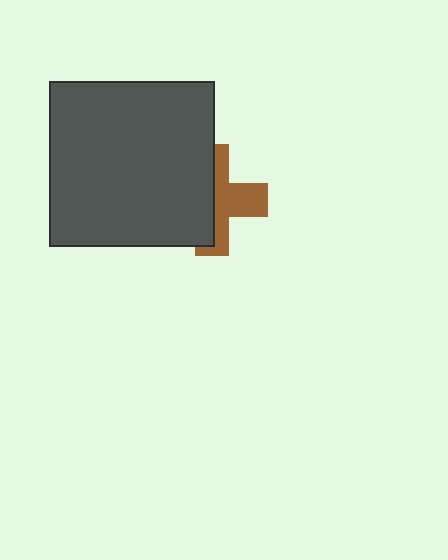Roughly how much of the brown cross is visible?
About half of it is visible (roughly 47%).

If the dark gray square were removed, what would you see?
You would see the complete brown cross.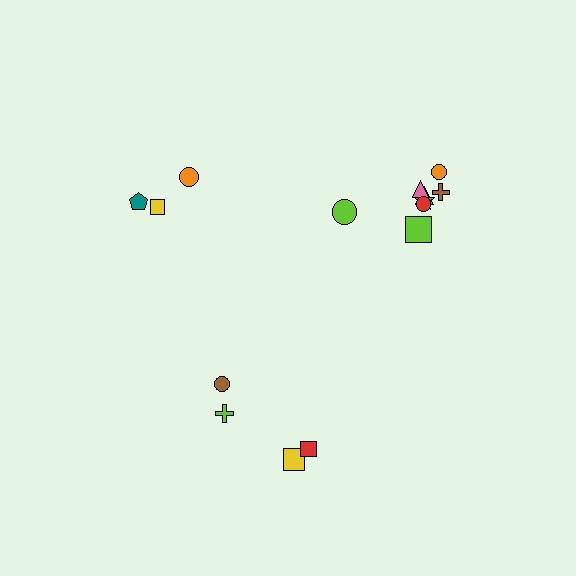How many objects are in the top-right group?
There are 8 objects.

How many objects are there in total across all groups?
There are 15 objects.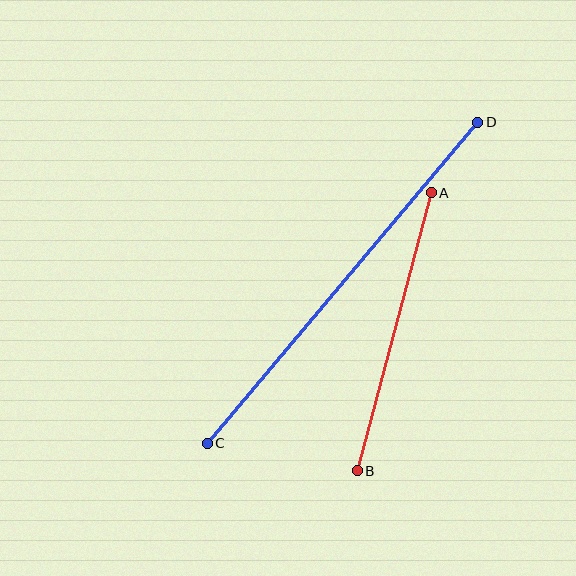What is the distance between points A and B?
The distance is approximately 288 pixels.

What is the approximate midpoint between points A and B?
The midpoint is at approximately (394, 332) pixels.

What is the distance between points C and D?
The distance is approximately 420 pixels.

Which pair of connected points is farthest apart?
Points C and D are farthest apart.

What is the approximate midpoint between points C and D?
The midpoint is at approximately (343, 283) pixels.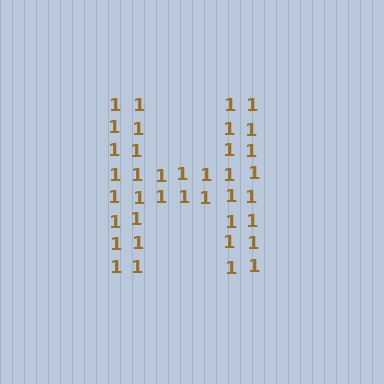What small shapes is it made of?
It is made of small digit 1's.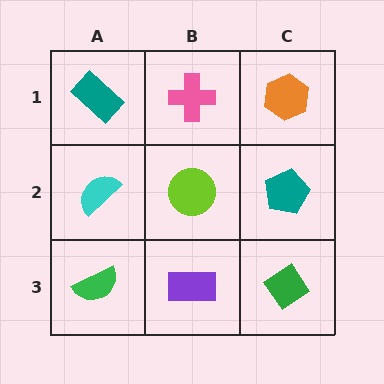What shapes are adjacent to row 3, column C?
A teal pentagon (row 2, column C), a purple rectangle (row 3, column B).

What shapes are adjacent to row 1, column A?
A cyan semicircle (row 2, column A), a pink cross (row 1, column B).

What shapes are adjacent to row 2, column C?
An orange hexagon (row 1, column C), a green diamond (row 3, column C), a lime circle (row 2, column B).